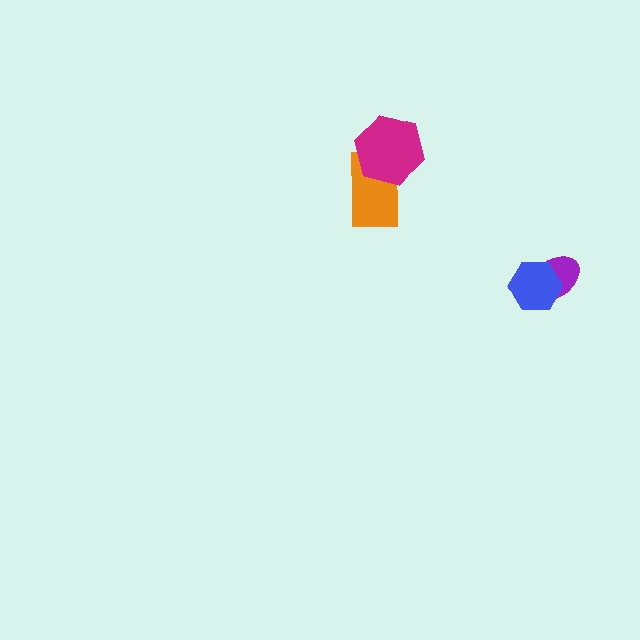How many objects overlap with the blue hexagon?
1 object overlaps with the blue hexagon.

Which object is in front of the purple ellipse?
The blue hexagon is in front of the purple ellipse.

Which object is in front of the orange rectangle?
The magenta hexagon is in front of the orange rectangle.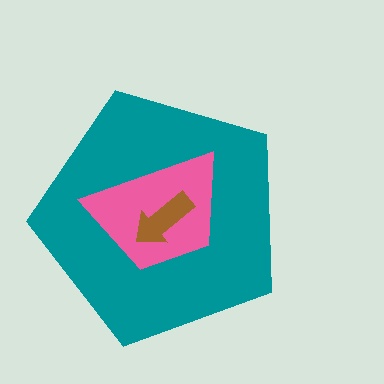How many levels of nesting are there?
3.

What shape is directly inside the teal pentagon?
The pink trapezoid.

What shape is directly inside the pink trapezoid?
The brown arrow.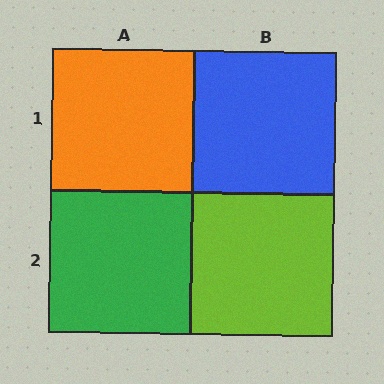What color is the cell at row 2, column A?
Green.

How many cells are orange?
1 cell is orange.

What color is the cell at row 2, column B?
Lime.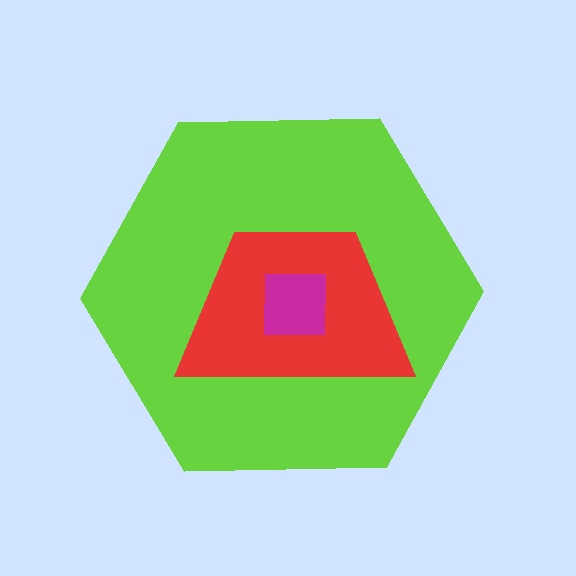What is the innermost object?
The magenta square.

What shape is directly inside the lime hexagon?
The red trapezoid.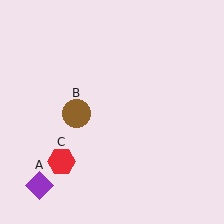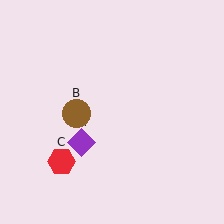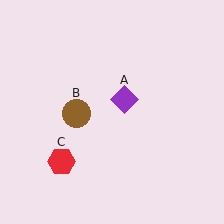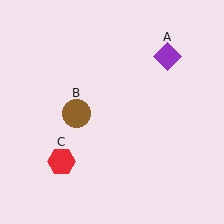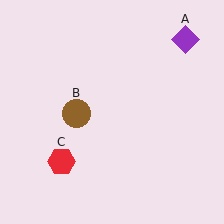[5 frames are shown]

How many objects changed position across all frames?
1 object changed position: purple diamond (object A).